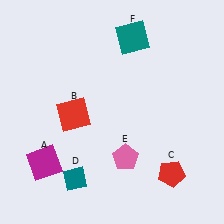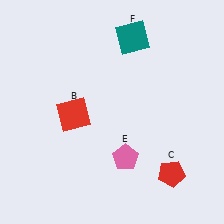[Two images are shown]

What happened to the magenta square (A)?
The magenta square (A) was removed in Image 2. It was in the bottom-left area of Image 1.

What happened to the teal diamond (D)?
The teal diamond (D) was removed in Image 2. It was in the bottom-left area of Image 1.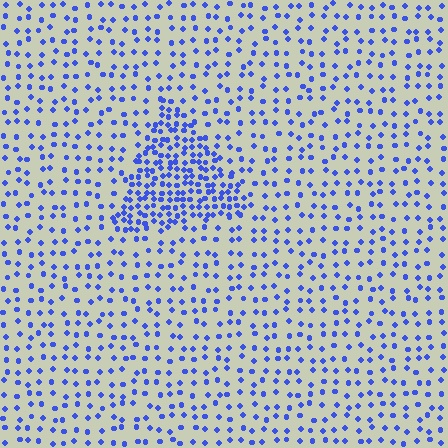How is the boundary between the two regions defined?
The boundary is defined by a change in element density (approximately 2.4x ratio). All elements are the same color, size, and shape.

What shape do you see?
I see a triangle.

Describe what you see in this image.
The image contains small blue elements arranged at two different densities. A triangle-shaped region is visible where the elements are more densely packed than the surrounding area.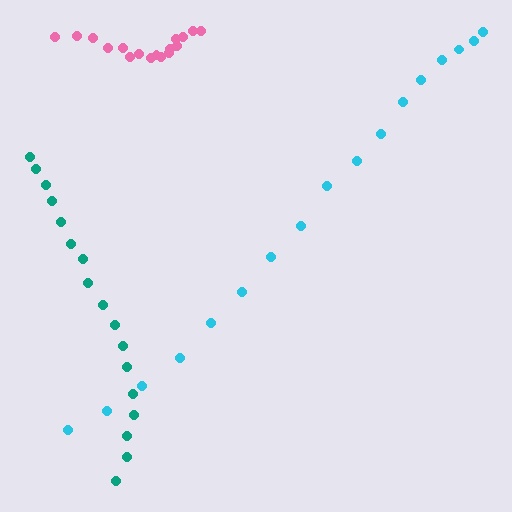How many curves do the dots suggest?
There are 3 distinct paths.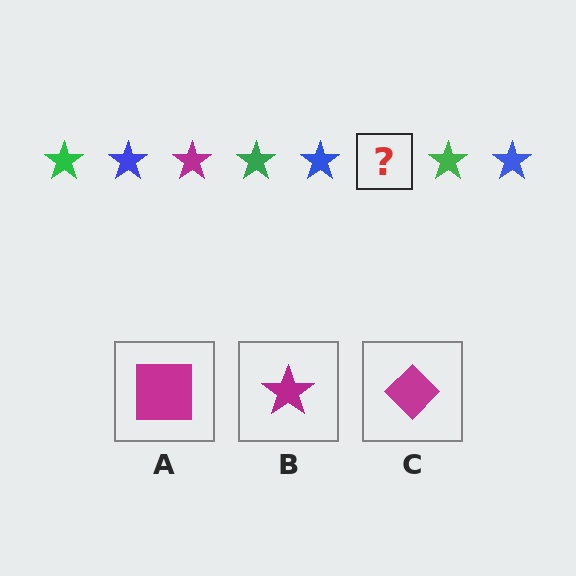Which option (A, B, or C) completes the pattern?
B.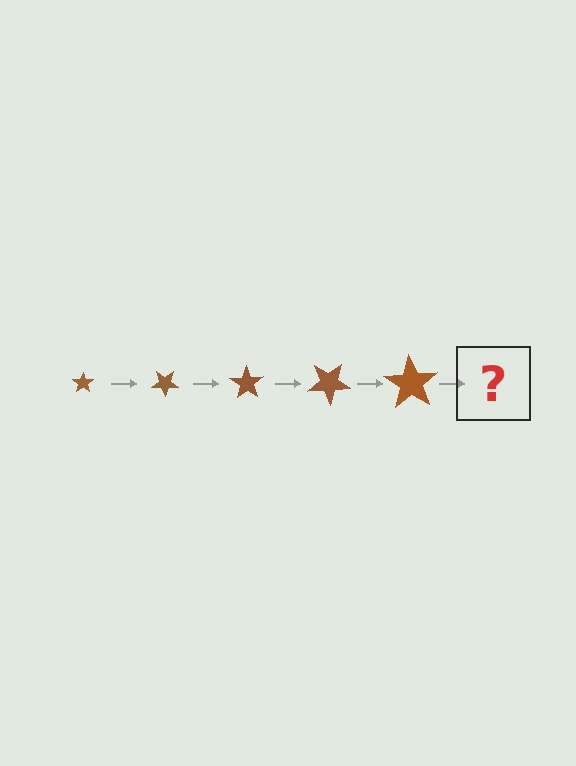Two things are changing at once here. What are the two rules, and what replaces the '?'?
The two rules are that the star grows larger each step and it rotates 35 degrees each step. The '?' should be a star, larger than the previous one and rotated 175 degrees from the start.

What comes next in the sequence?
The next element should be a star, larger than the previous one and rotated 175 degrees from the start.